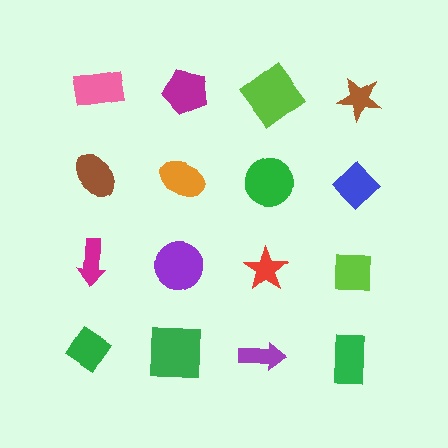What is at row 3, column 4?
A lime square.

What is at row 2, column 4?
A blue diamond.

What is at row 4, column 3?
A purple arrow.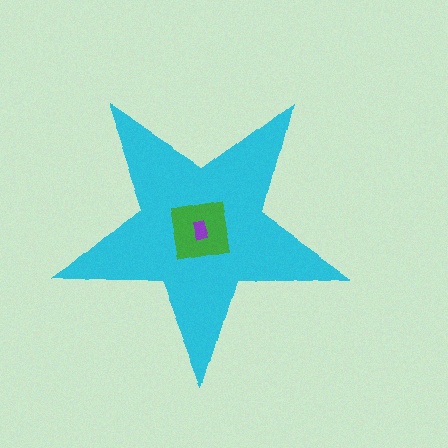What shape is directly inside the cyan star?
The green square.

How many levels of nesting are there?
3.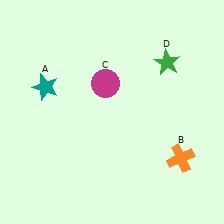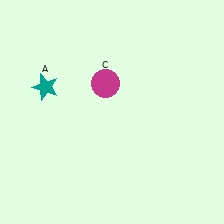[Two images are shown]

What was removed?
The orange cross (B), the green star (D) were removed in Image 2.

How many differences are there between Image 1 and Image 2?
There are 2 differences between the two images.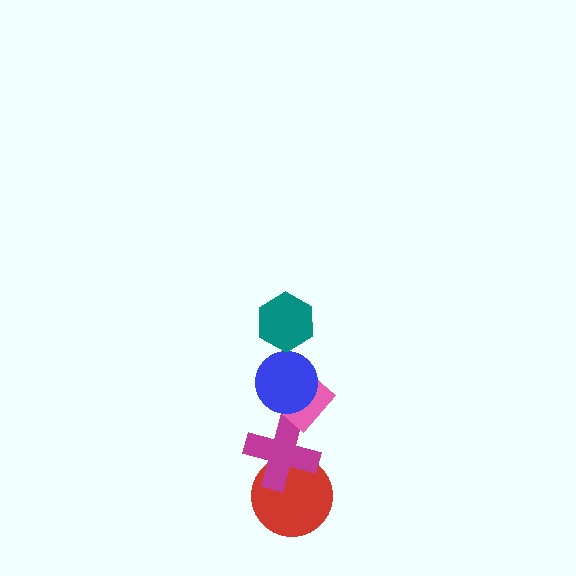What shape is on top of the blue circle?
The teal hexagon is on top of the blue circle.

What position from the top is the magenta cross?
The magenta cross is 4th from the top.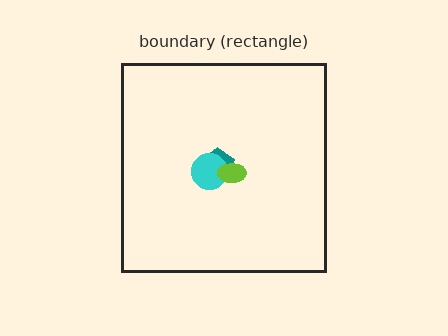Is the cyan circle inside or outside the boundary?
Inside.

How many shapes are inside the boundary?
3 inside, 0 outside.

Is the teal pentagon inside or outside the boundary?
Inside.